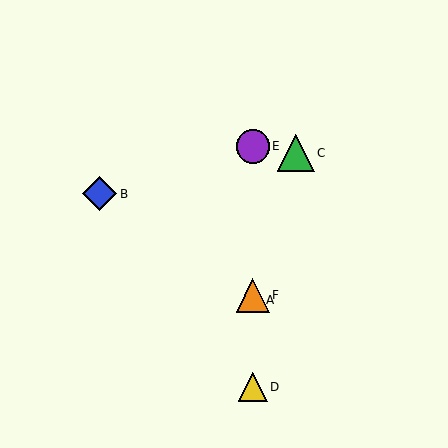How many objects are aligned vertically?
4 objects (A, D, E, F) are aligned vertically.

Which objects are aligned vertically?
Objects A, D, E, F are aligned vertically.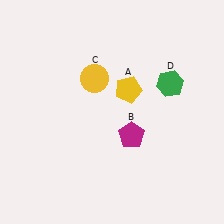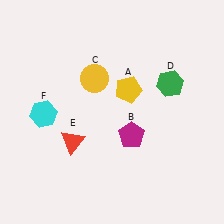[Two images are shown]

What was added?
A red triangle (E), a cyan hexagon (F) were added in Image 2.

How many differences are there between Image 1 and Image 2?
There are 2 differences between the two images.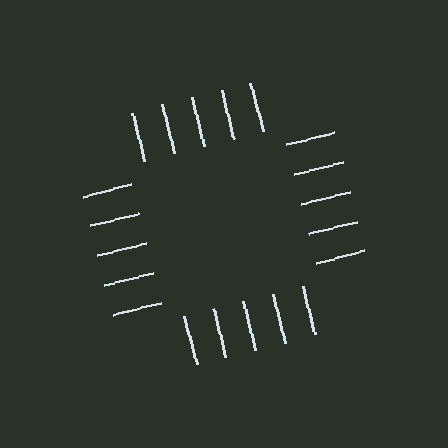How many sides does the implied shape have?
4 sides — the line-ends trace a square.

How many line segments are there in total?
20 — 5 along each of the 4 edges.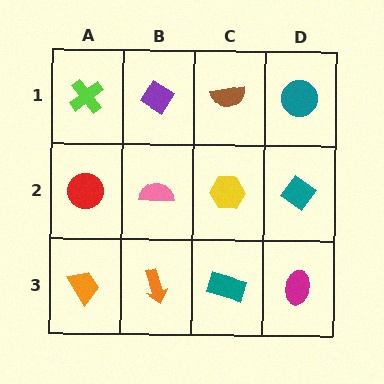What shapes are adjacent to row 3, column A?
A red circle (row 2, column A), an orange arrow (row 3, column B).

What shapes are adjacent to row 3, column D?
A teal diamond (row 2, column D), a teal rectangle (row 3, column C).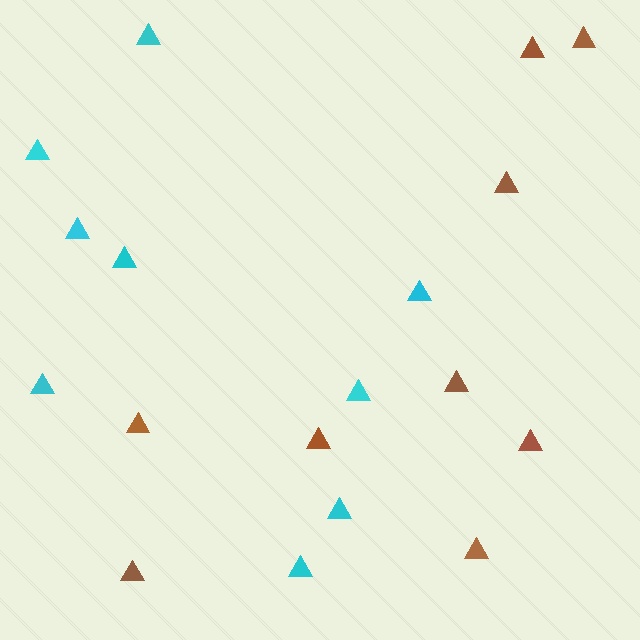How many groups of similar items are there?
There are 2 groups: one group of brown triangles (9) and one group of cyan triangles (9).